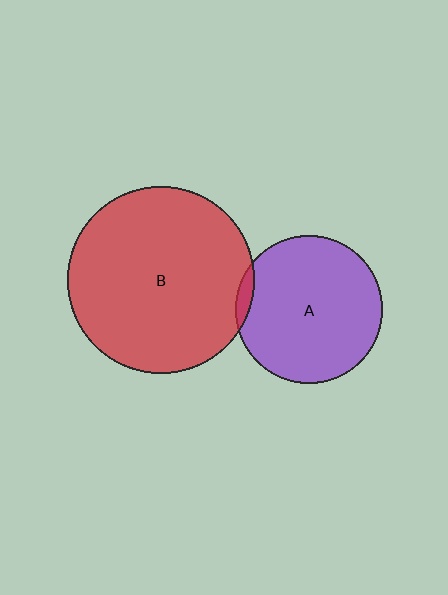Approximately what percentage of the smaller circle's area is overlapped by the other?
Approximately 5%.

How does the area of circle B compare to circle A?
Approximately 1.6 times.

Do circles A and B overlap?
Yes.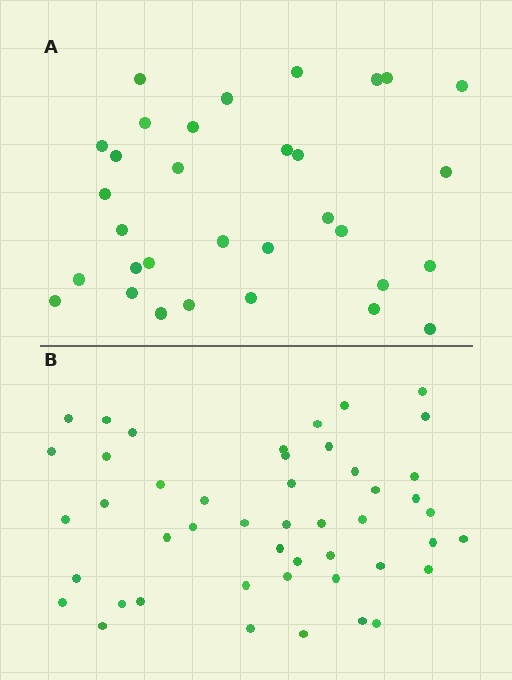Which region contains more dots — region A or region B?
Region B (the bottom region) has more dots.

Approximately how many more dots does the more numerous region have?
Region B has approximately 15 more dots than region A.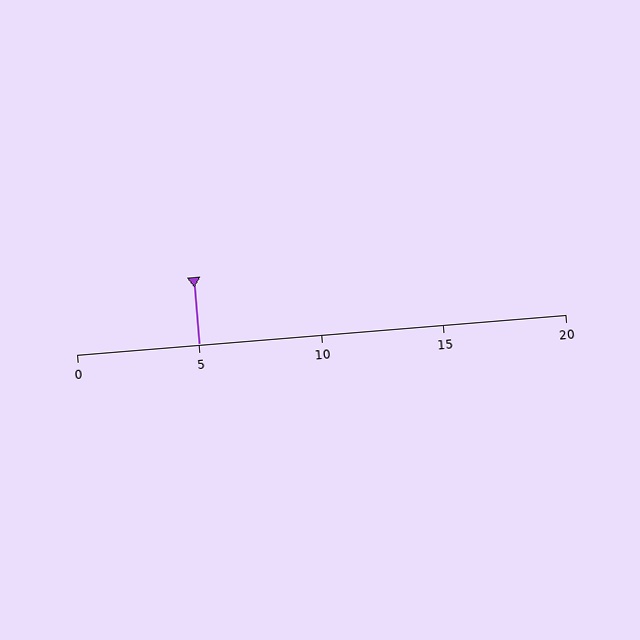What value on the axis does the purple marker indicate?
The marker indicates approximately 5.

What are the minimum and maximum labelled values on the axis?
The axis runs from 0 to 20.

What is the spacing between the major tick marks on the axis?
The major ticks are spaced 5 apart.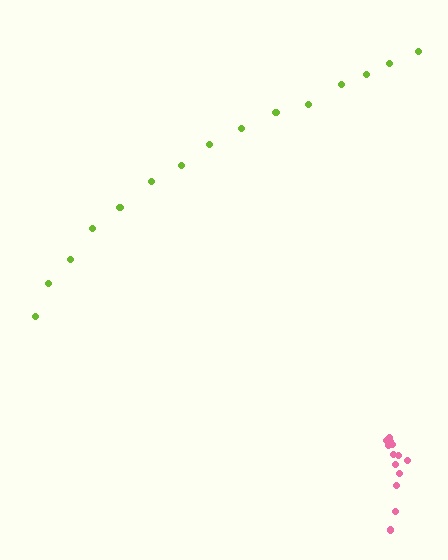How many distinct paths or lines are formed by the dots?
There are 2 distinct paths.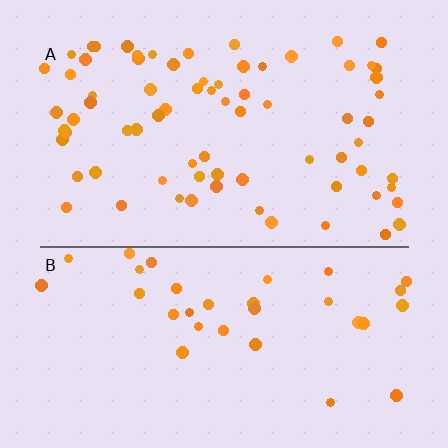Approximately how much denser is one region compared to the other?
Approximately 2.2× — region A over region B.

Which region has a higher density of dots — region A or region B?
A (the top).